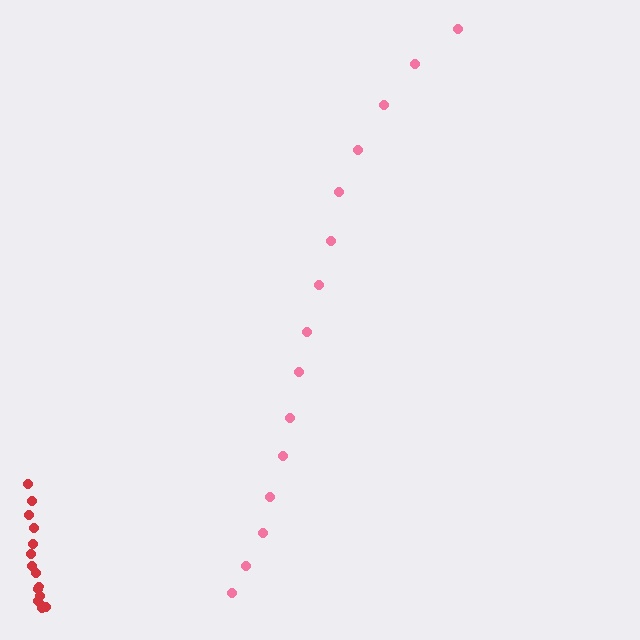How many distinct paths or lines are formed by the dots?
There are 2 distinct paths.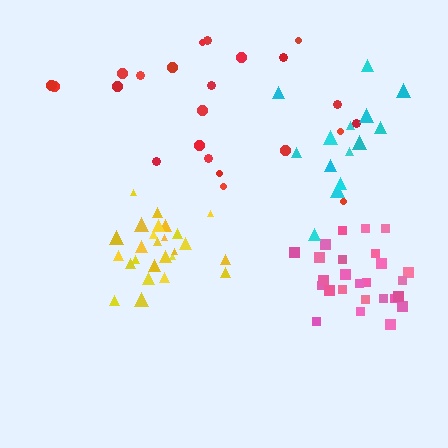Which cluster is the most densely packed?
Pink.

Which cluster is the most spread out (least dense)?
Red.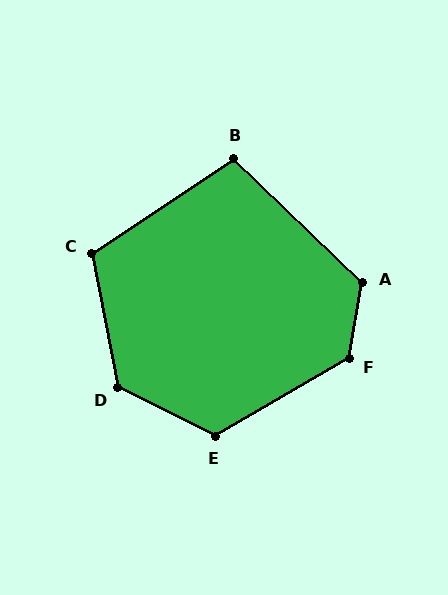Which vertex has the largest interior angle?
F, at approximately 130 degrees.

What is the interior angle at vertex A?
Approximately 124 degrees (obtuse).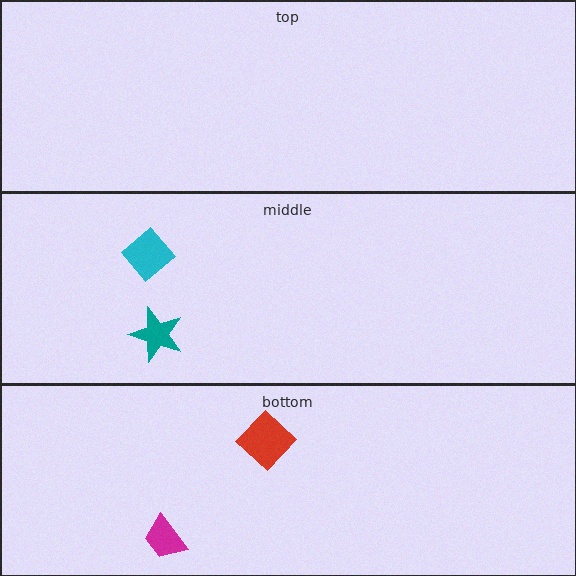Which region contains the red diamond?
The bottom region.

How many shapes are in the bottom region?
2.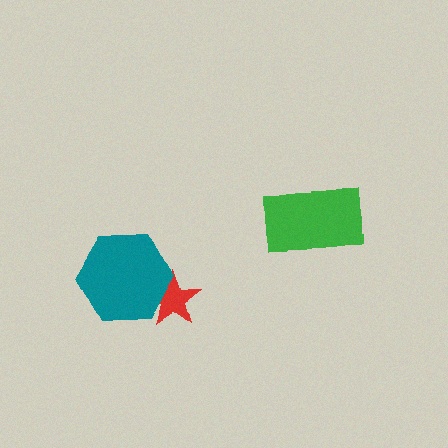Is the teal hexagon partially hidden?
No, no other shape covers it.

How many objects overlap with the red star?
1 object overlaps with the red star.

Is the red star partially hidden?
Yes, it is partially covered by another shape.